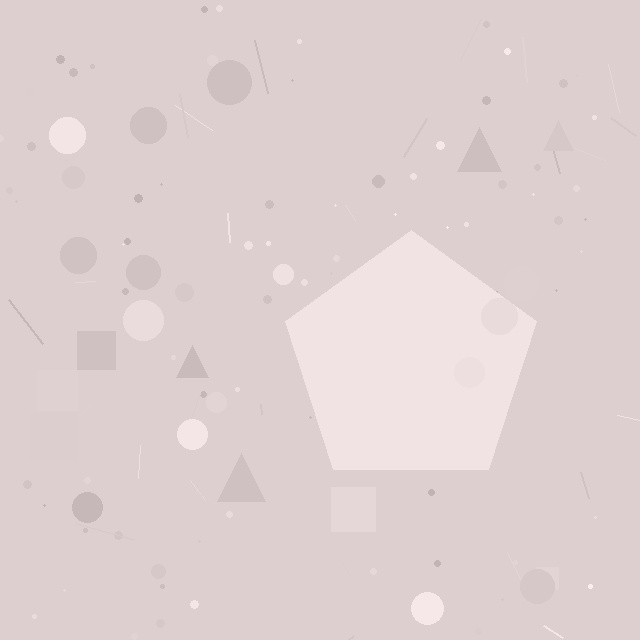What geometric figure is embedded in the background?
A pentagon is embedded in the background.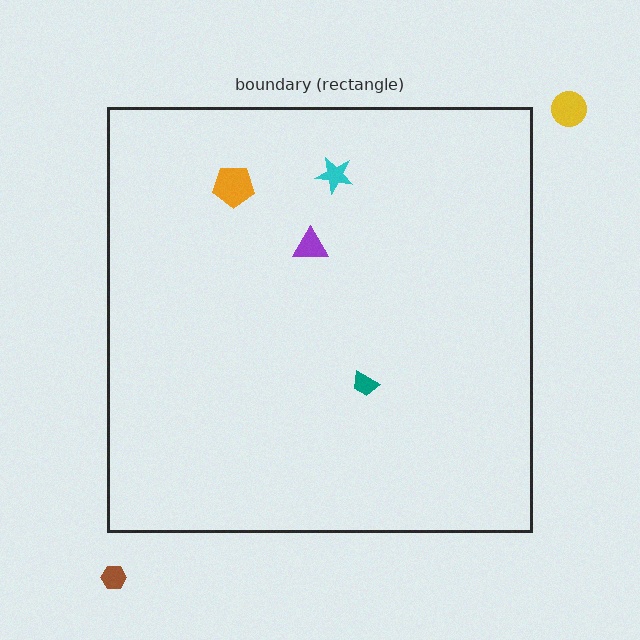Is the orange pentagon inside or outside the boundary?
Inside.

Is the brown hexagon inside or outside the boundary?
Outside.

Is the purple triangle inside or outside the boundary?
Inside.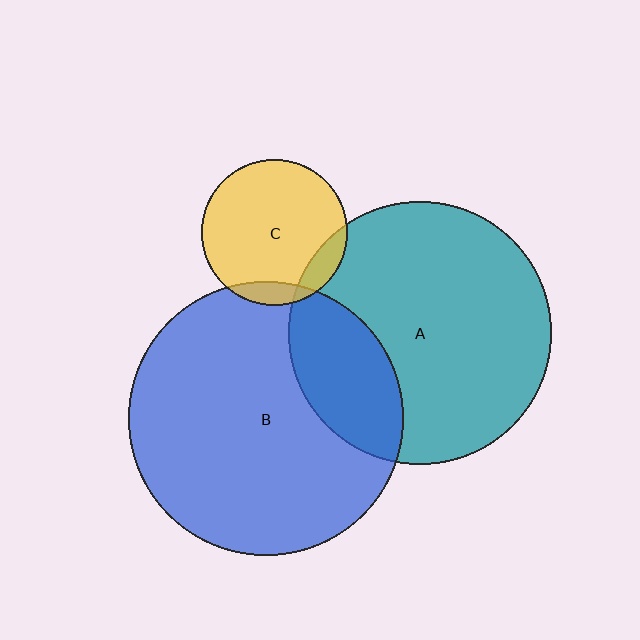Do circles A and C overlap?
Yes.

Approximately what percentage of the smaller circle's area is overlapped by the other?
Approximately 10%.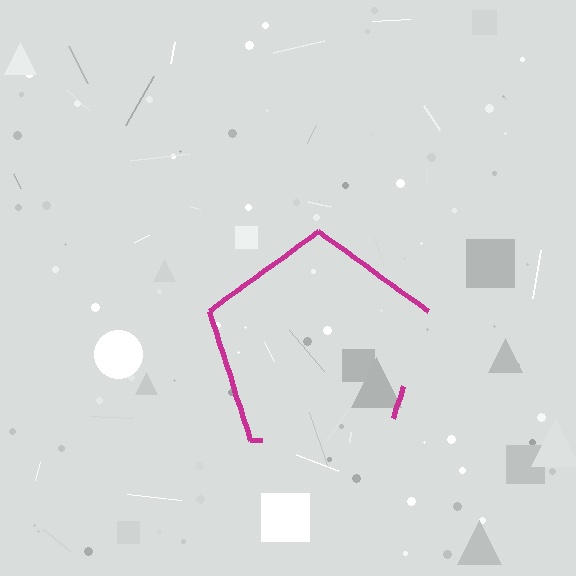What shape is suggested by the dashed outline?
The dashed outline suggests a pentagon.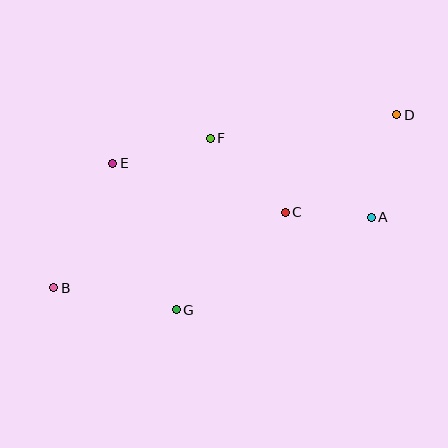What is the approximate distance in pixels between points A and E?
The distance between A and E is approximately 264 pixels.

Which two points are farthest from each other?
Points B and D are farthest from each other.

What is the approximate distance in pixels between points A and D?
The distance between A and D is approximately 106 pixels.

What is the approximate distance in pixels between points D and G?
The distance between D and G is approximately 294 pixels.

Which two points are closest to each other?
Points A and C are closest to each other.